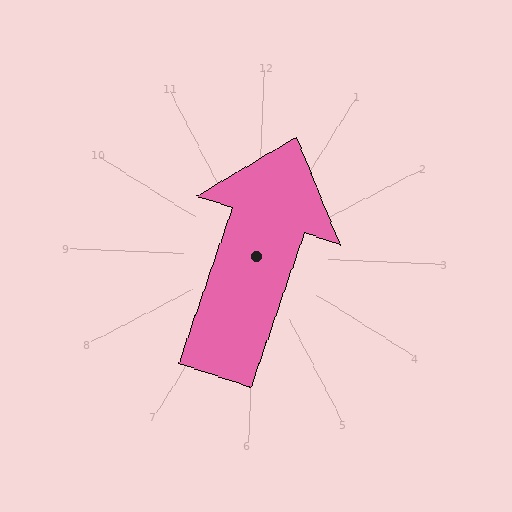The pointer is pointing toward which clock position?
Roughly 1 o'clock.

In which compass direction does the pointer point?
North.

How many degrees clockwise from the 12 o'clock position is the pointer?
Approximately 17 degrees.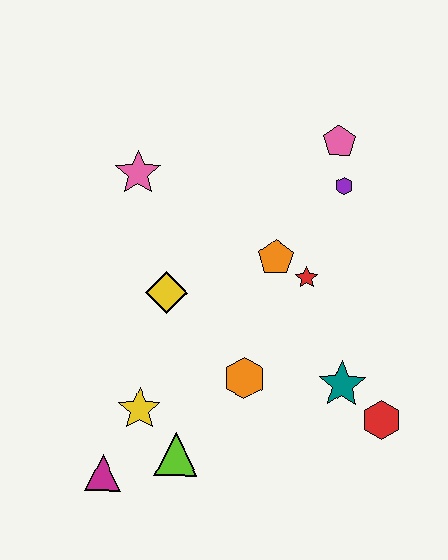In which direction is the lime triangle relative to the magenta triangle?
The lime triangle is to the right of the magenta triangle.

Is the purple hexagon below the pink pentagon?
Yes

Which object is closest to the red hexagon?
The teal star is closest to the red hexagon.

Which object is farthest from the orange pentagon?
The magenta triangle is farthest from the orange pentagon.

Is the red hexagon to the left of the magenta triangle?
No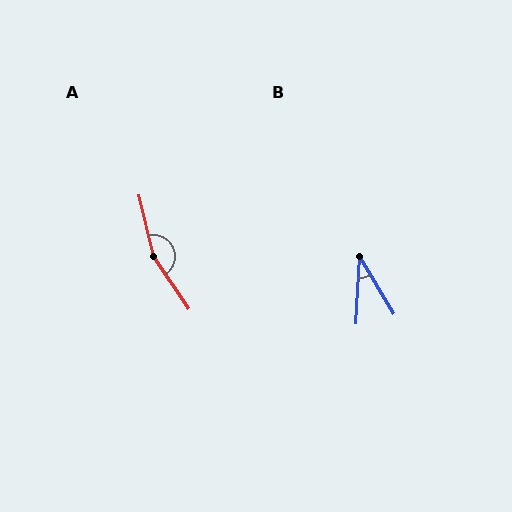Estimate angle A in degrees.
Approximately 159 degrees.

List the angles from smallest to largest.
B (33°), A (159°).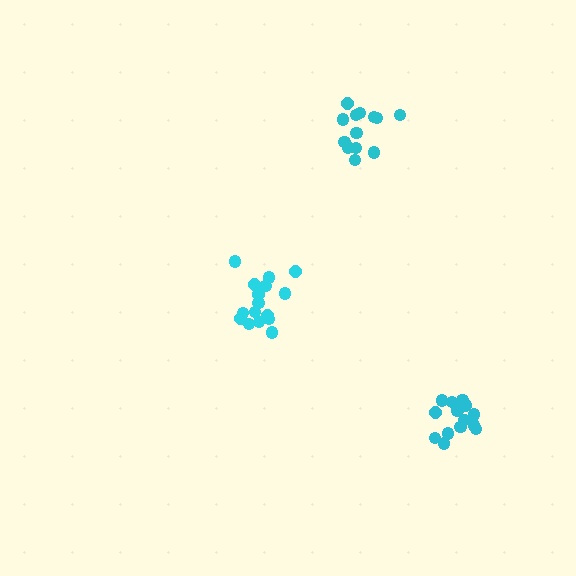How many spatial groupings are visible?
There are 3 spatial groupings.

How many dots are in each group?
Group 1: 17 dots, Group 2: 13 dots, Group 3: 16 dots (46 total).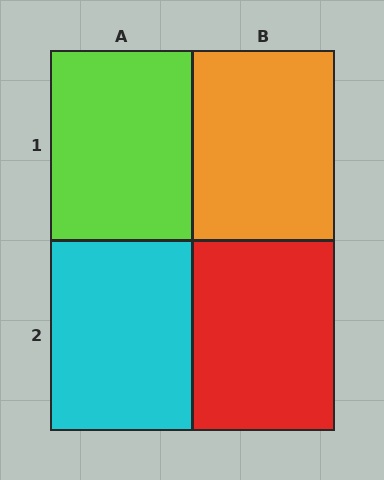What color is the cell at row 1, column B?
Orange.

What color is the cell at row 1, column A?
Lime.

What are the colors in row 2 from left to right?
Cyan, red.